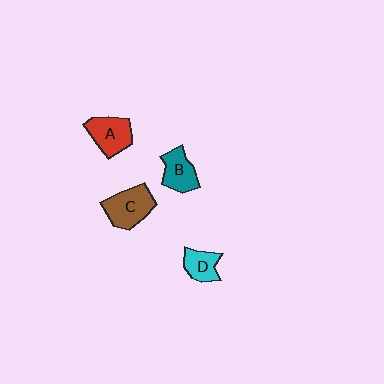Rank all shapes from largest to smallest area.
From largest to smallest: C (brown), A (red), B (teal), D (cyan).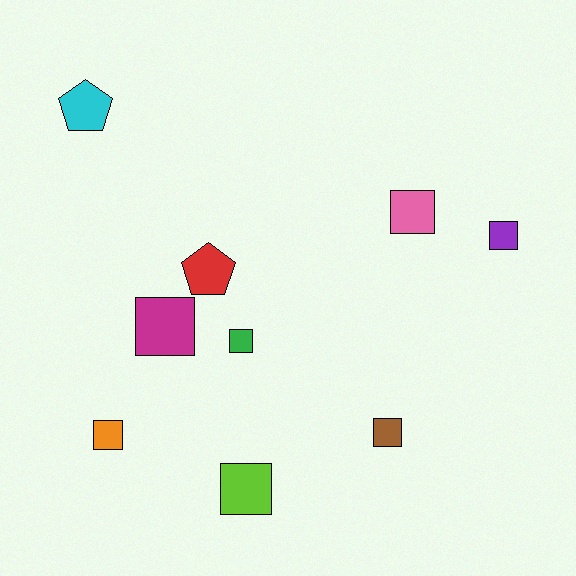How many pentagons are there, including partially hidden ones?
There are 2 pentagons.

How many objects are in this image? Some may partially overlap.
There are 9 objects.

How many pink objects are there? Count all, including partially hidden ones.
There is 1 pink object.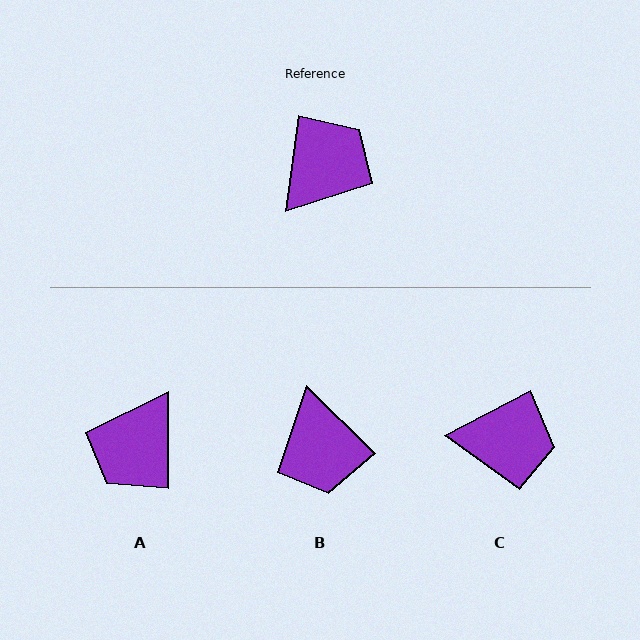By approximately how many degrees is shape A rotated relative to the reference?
Approximately 172 degrees clockwise.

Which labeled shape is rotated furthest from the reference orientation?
A, about 172 degrees away.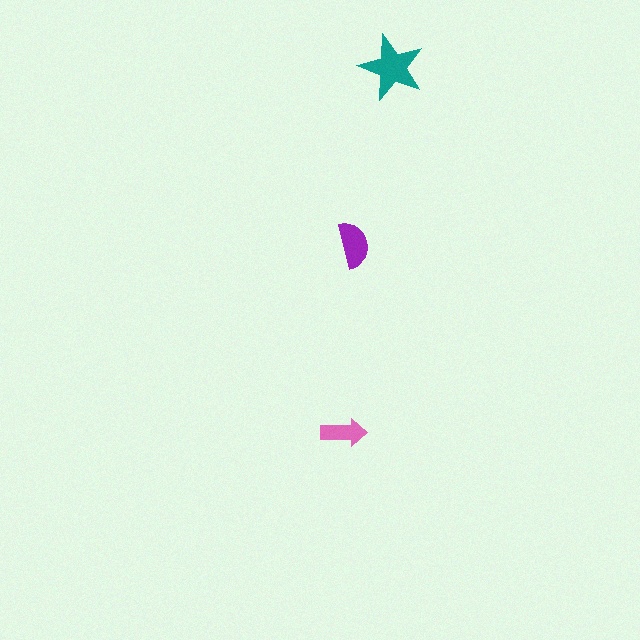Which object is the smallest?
The pink arrow.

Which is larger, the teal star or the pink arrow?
The teal star.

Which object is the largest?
The teal star.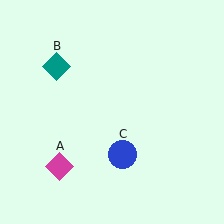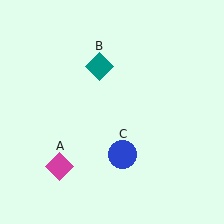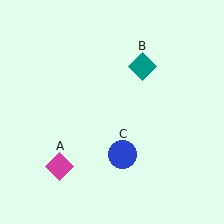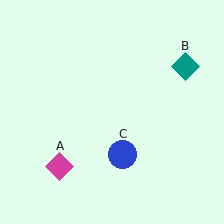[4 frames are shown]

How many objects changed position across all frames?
1 object changed position: teal diamond (object B).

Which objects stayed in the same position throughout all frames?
Magenta diamond (object A) and blue circle (object C) remained stationary.